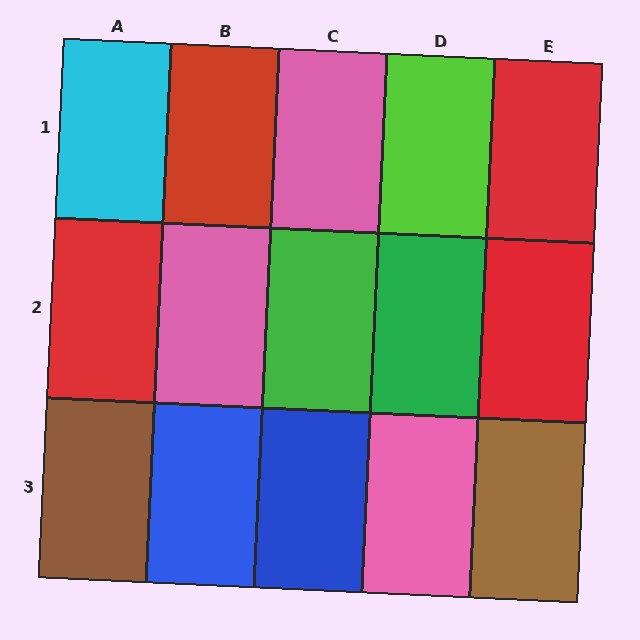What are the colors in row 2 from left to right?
Red, pink, green, green, red.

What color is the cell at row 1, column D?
Lime.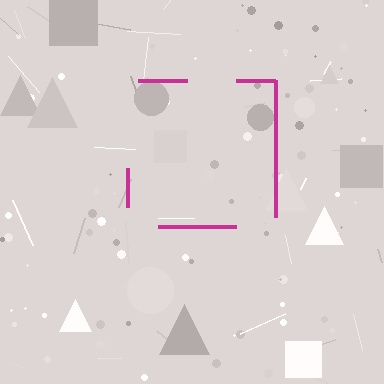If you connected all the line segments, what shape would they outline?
They would outline a square.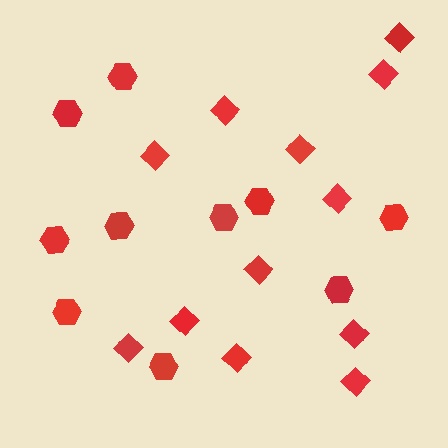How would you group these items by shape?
There are 2 groups: one group of hexagons (10) and one group of diamonds (12).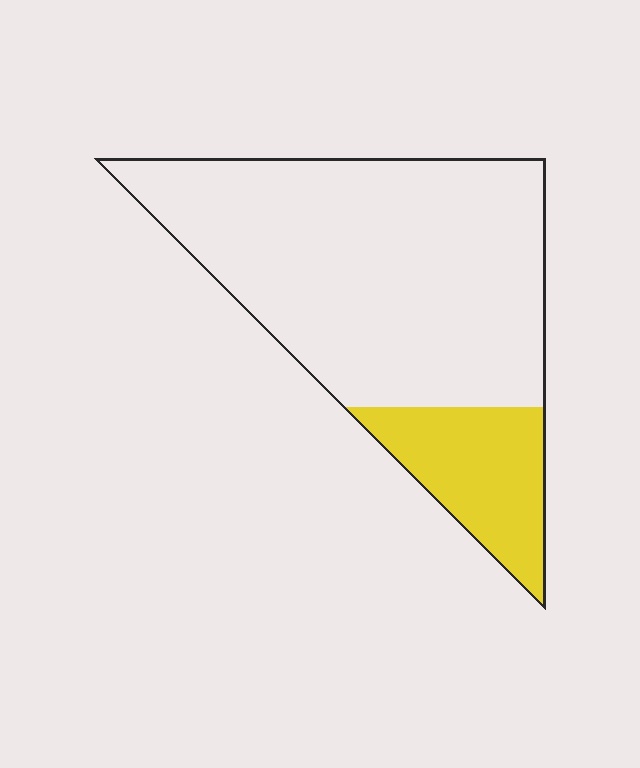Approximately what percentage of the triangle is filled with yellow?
Approximately 20%.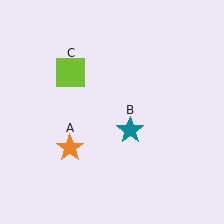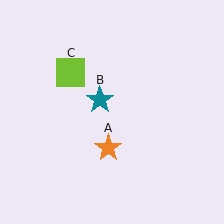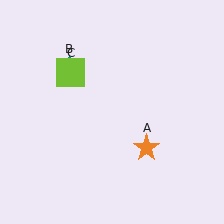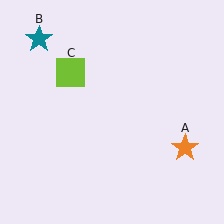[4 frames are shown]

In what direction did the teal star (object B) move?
The teal star (object B) moved up and to the left.